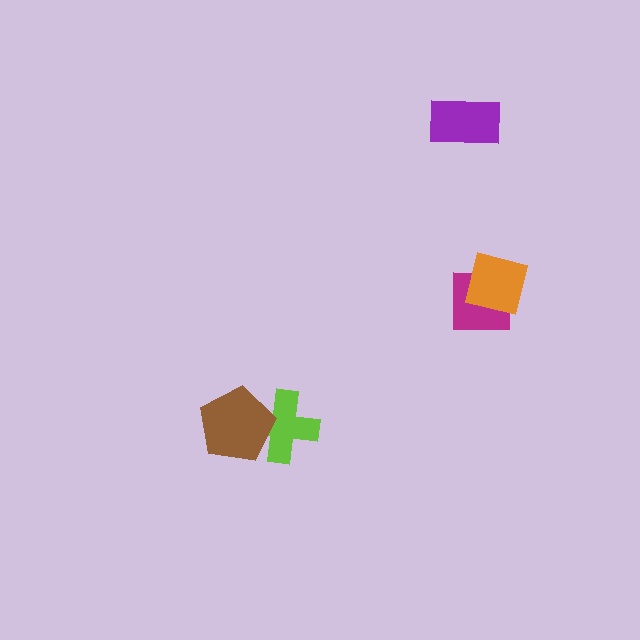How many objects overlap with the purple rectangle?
0 objects overlap with the purple rectangle.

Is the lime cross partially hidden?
Yes, it is partially covered by another shape.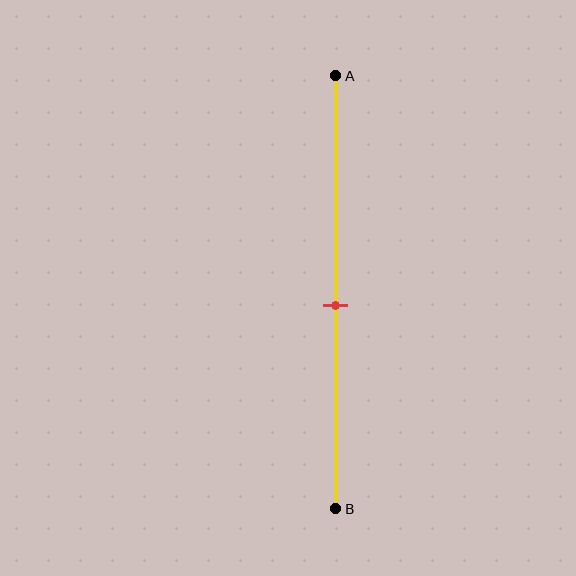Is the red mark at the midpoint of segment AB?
Yes, the mark is approximately at the midpoint.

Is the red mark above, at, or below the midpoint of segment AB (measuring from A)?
The red mark is approximately at the midpoint of segment AB.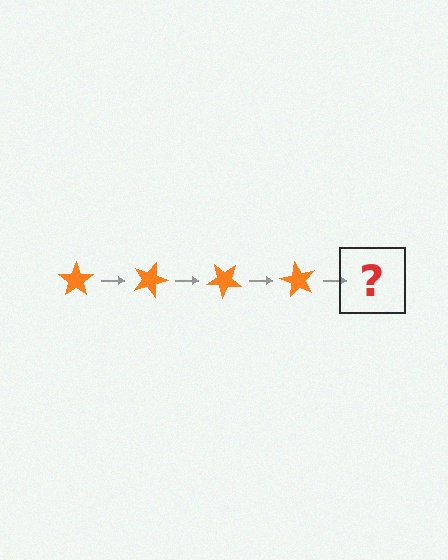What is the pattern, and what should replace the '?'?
The pattern is that the star rotates 20 degrees each step. The '?' should be an orange star rotated 80 degrees.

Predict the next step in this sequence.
The next step is an orange star rotated 80 degrees.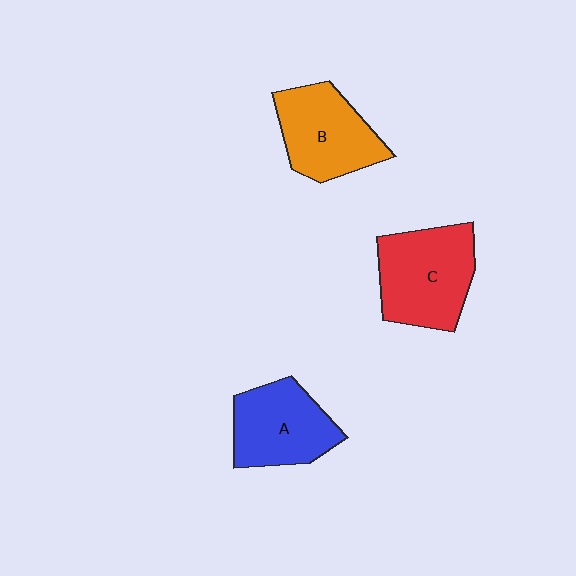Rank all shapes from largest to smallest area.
From largest to smallest: C (red), B (orange), A (blue).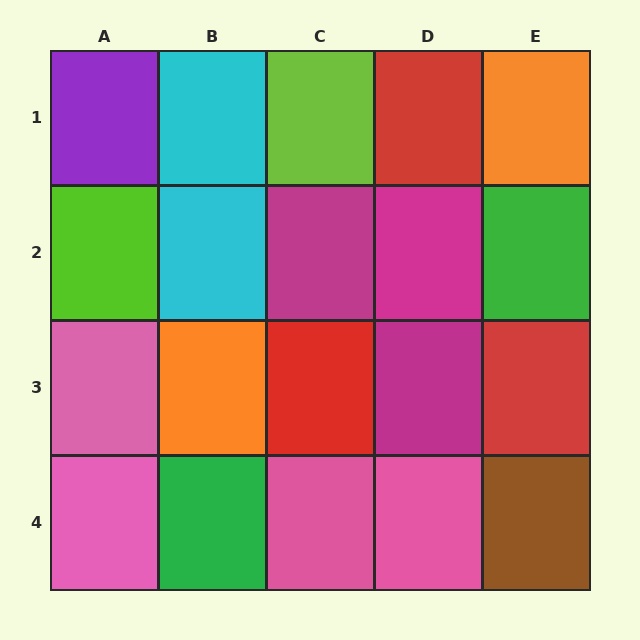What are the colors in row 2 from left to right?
Lime, cyan, magenta, magenta, green.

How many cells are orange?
2 cells are orange.